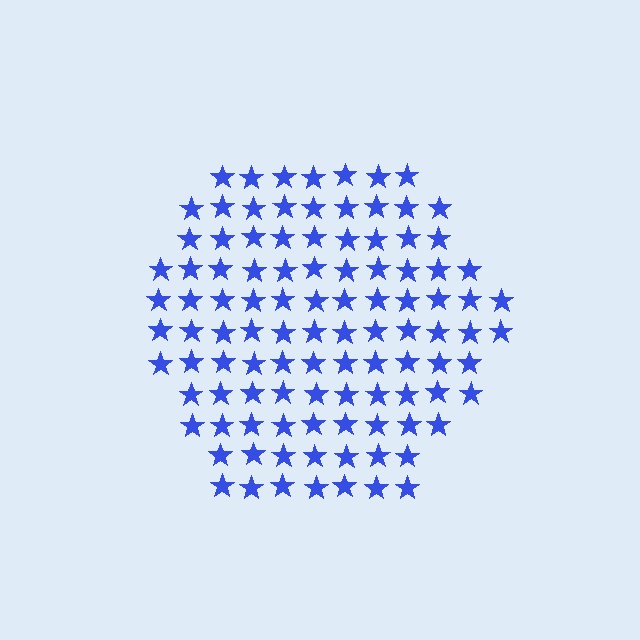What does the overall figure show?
The overall figure shows a hexagon.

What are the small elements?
The small elements are stars.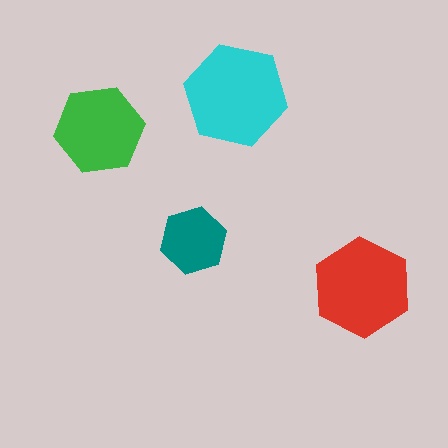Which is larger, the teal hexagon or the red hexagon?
The red one.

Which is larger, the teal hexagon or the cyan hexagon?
The cyan one.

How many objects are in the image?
There are 4 objects in the image.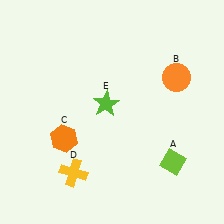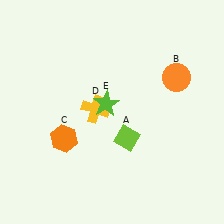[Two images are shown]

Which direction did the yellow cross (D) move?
The yellow cross (D) moved up.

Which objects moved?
The objects that moved are: the lime diamond (A), the yellow cross (D).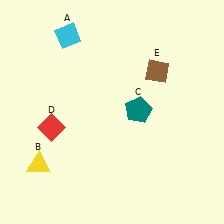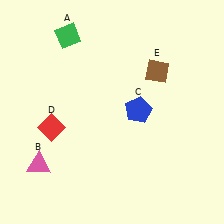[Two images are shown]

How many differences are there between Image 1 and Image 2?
There are 3 differences between the two images.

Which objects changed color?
A changed from cyan to green. B changed from yellow to pink. C changed from teal to blue.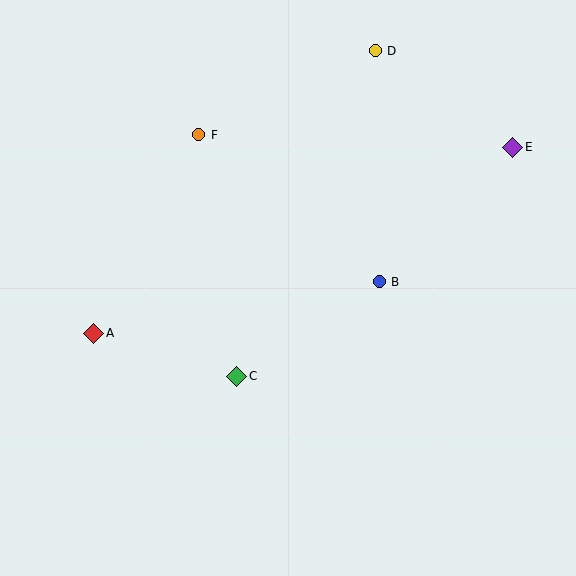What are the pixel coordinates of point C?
Point C is at (237, 376).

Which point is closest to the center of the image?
Point B at (379, 282) is closest to the center.